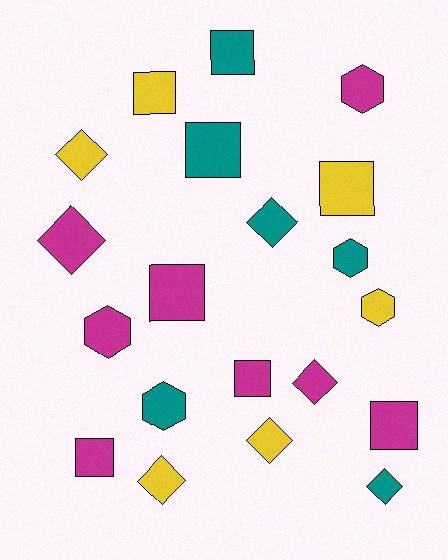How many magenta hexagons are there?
There are 2 magenta hexagons.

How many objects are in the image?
There are 20 objects.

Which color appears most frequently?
Magenta, with 8 objects.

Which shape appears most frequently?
Square, with 8 objects.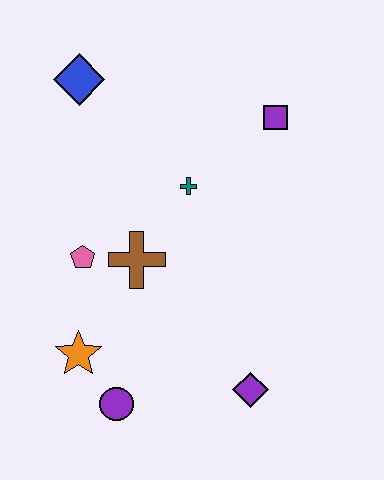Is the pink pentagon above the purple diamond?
Yes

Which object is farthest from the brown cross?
The purple square is farthest from the brown cross.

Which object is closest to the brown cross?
The pink pentagon is closest to the brown cross.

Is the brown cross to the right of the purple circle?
Yes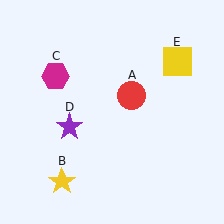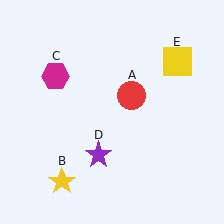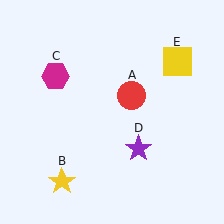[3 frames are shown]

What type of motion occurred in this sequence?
The purple star (object D) rotated counterclockwise around the center of the scene.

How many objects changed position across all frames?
1 object changed position: purple star (object D).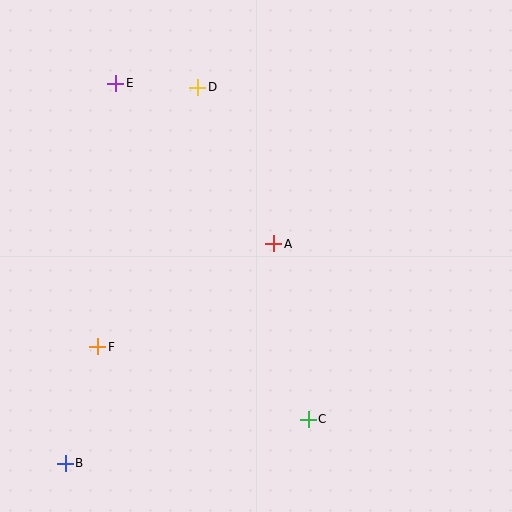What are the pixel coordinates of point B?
Point B is at (65, 463).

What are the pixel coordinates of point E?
Point E is at (116, 83).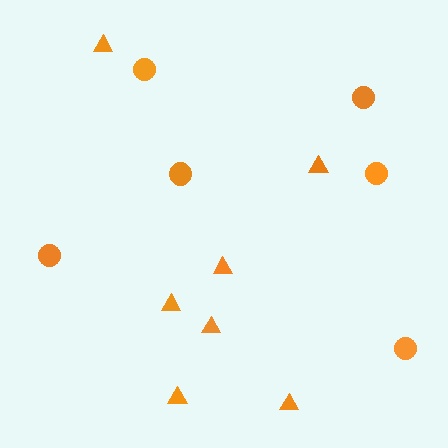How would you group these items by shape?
There are 2 groups: one group of circles (6) and one group of triangles (7).